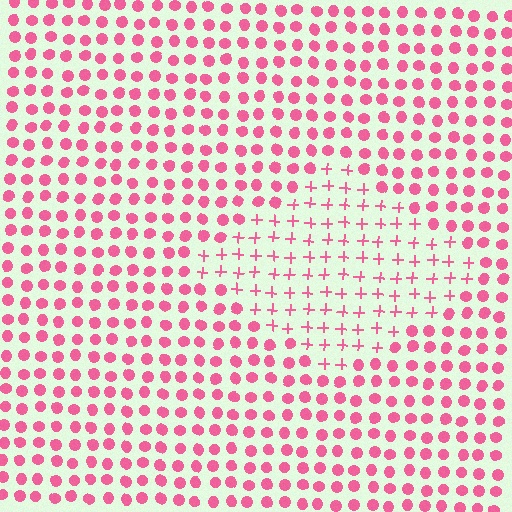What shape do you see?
I see a diamond.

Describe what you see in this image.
The image is filled with small pink elements arranged in a uniform grid. A diamond-shaped region contains plus signs, while the surrounding area contains circles. The boundary is defined purely by the change in element shape.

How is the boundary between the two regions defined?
The boundary is defined by a change in element shape: plus signs inside vs. circles outside. All elements share the same color and spacing.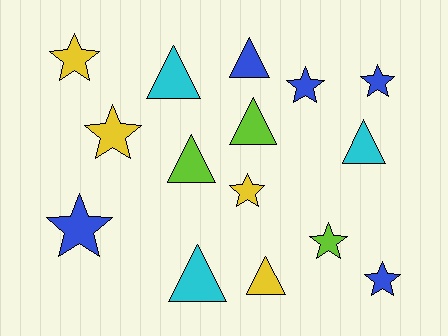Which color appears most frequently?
Blue, with 5 objects.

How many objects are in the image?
There are 15 objects.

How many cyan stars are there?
There are no cyan stars.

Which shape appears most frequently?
Star, with 8 objects.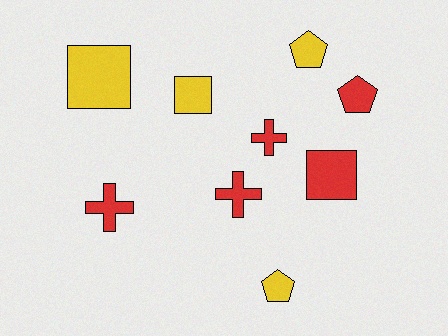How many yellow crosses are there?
There are no yellow crosses.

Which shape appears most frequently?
Pentagon, with 3 objects.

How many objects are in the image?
There are 9 objects.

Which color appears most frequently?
Red, with 5 objects.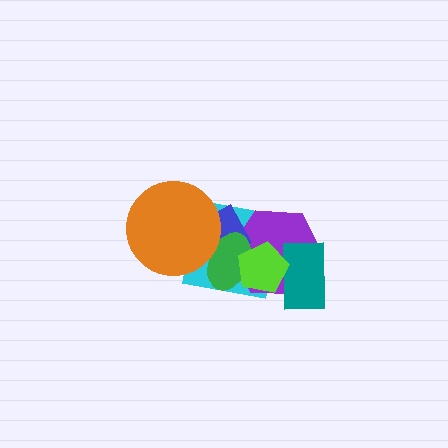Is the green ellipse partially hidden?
Yes, it is partially covered by another shape.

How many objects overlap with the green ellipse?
5 objects overlap with the green ellipse.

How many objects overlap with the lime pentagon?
4 objects overlap with the lime pentagon.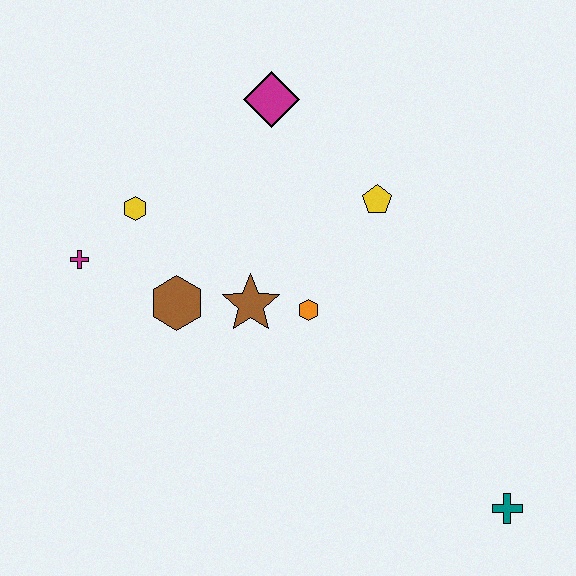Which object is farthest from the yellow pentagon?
The teal cross is farthest from the yellow pentagon.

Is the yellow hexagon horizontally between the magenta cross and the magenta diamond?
Yes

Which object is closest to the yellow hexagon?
The magenta cross is closest to the yellow hexagon.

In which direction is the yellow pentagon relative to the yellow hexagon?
The yellow pentagon is to the right of the yellow hexagon.